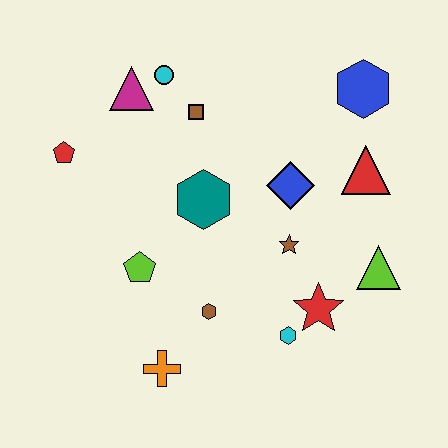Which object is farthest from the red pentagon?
The lime triangle is farthest from the red pentagon.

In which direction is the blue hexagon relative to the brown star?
The blue hexagon is above the brown star.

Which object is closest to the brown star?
The blue diamond is closest to the brown star.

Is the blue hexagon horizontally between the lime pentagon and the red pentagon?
No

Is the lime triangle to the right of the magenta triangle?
Yes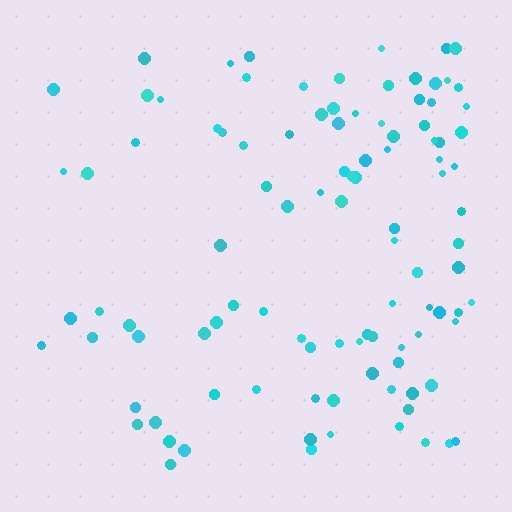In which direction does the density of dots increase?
From left to right, with the right side densest.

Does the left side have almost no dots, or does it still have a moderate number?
Still a moderate number, just noticeably fewer than the right.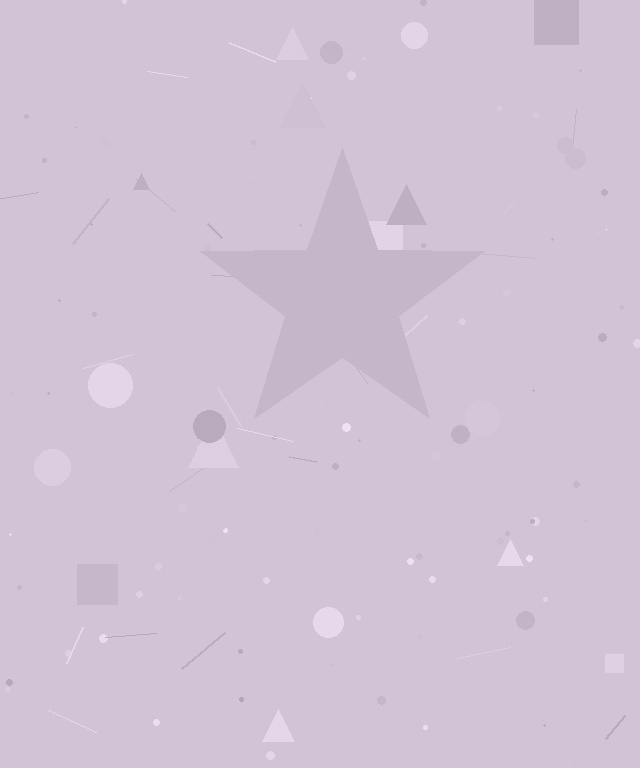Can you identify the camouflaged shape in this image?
The camouflaged shape is a star.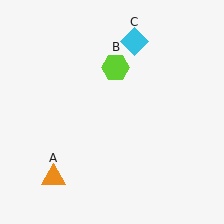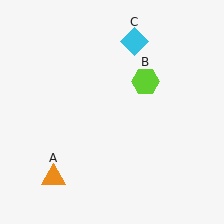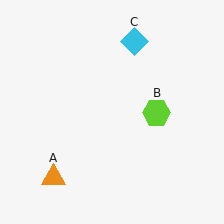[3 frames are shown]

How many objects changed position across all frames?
1 object changed position: lime hexagon (object B).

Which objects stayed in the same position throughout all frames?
Orange triangle (object A) and cyan diamond (object C) remained stationary.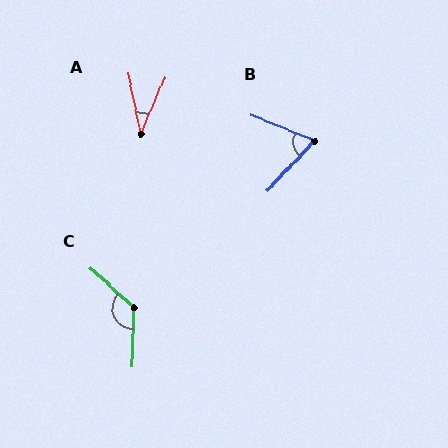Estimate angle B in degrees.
Approximately 68 degrees.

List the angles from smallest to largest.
A (35°), B (68°), C (131°).